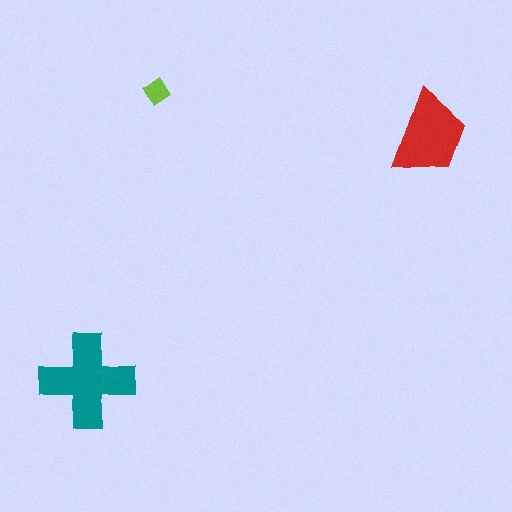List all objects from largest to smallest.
The teal cross, the red trapezoid, the lime diamond.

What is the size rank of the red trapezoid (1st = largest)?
2nd.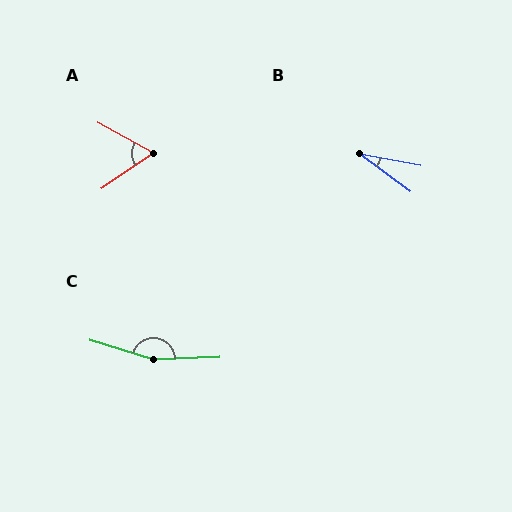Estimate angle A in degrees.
Approximately 63 degrees.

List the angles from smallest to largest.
B (26°), A (63°), C (161°).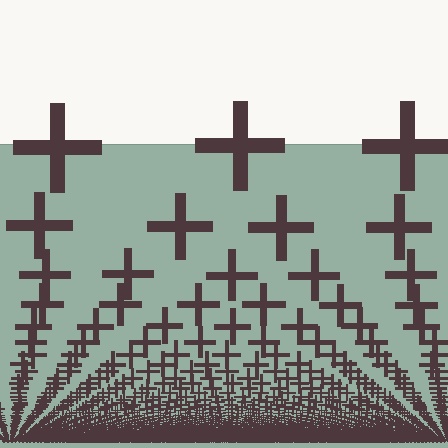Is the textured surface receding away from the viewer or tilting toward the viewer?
The surface appears to tilt toward the viewer. Texture elements get larger and sparser toward the top.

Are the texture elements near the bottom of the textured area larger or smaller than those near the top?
Smaller. The gradient is inverted — elements near the bottom are smaller and denser.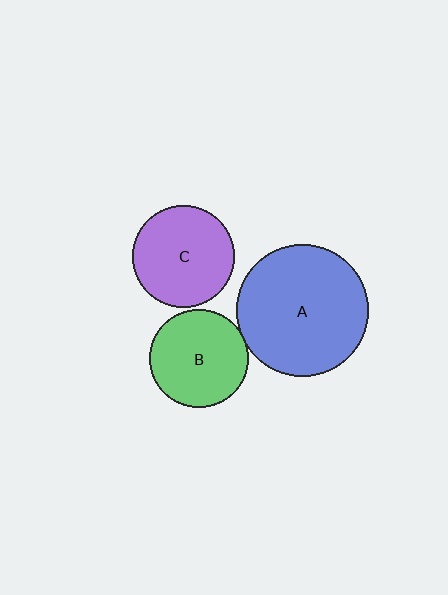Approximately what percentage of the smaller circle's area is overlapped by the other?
Approximately 5%.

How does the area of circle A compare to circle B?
Approximately 1.8 times.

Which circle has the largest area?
Circle A (blue).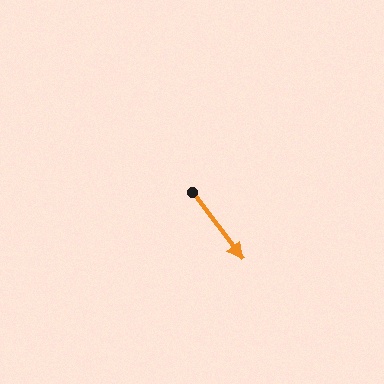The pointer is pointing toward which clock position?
Roughly 5 o'clock.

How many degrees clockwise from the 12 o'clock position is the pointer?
Approximately 143 degrees.